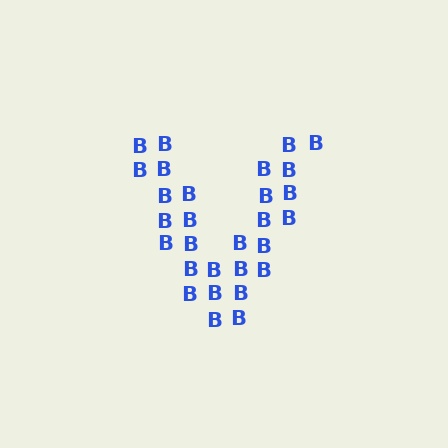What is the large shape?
The large shape is the letter V.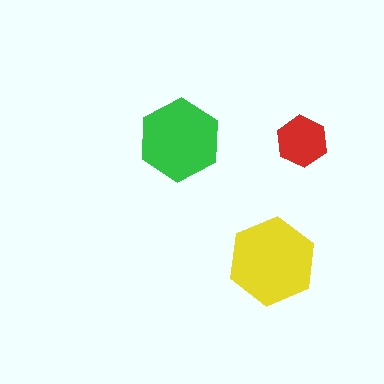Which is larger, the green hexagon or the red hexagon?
The green one.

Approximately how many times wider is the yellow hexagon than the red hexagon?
About 1.5 times wider.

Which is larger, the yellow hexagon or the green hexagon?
The yellow one.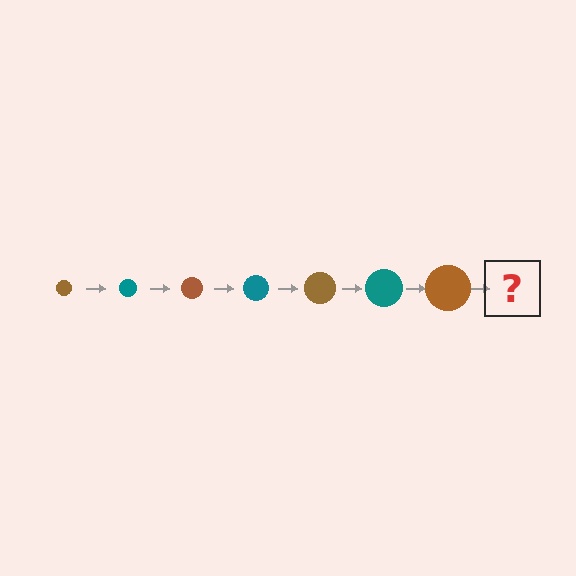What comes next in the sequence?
The next element should be a teal circle, larger than the previous one.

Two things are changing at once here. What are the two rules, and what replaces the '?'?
The two rules are that the circle grows larger each step and the color cycles through brown and teal. The '?' should be a teal circle, larger than the previous one.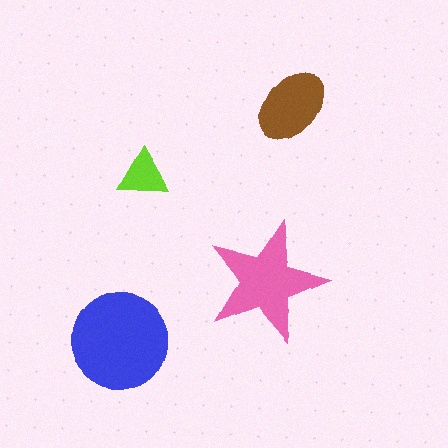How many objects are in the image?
There are 4 objects in the image.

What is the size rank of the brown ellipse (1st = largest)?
3rd.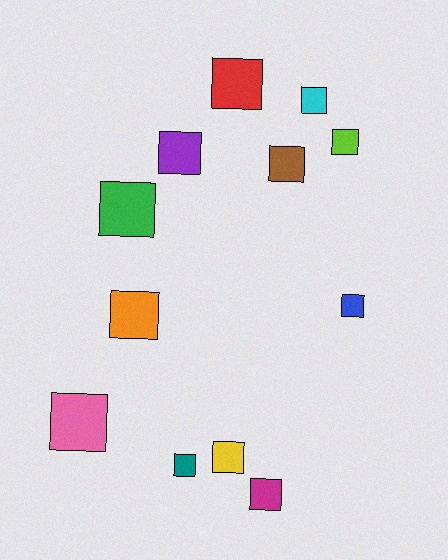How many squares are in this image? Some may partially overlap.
There are 12 squares.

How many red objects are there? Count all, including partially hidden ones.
There is 1 red object.